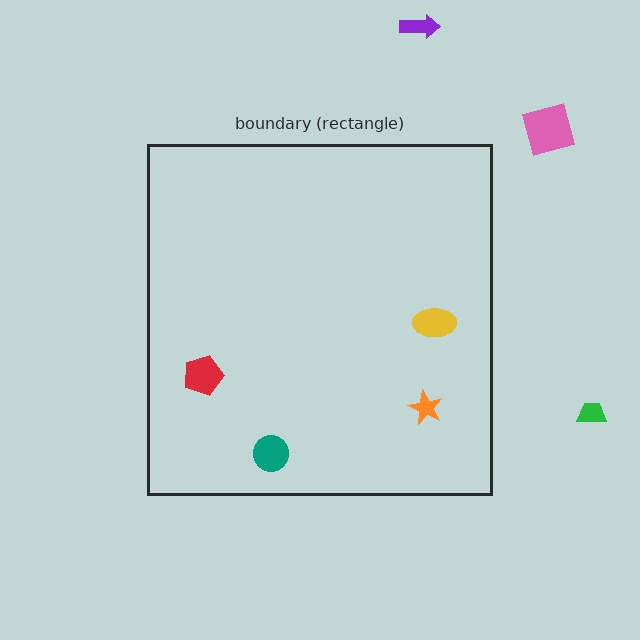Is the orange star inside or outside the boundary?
Inside.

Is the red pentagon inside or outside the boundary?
Inside.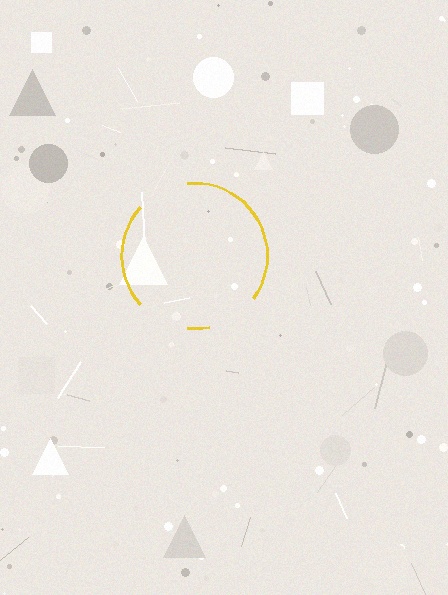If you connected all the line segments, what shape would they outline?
They would outline a circle.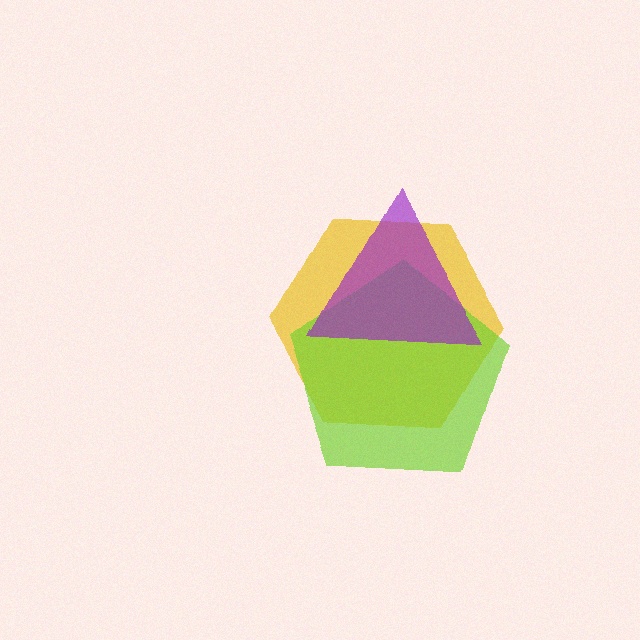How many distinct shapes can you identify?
There are 3 distinct shapes: a yellow hexagon, a lime pentagon, a purple triangle.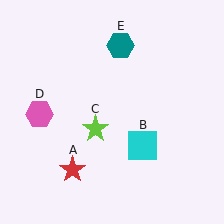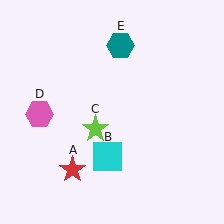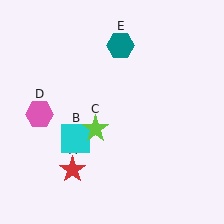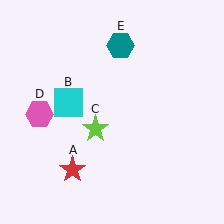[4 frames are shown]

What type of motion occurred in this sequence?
The cyan square (object B) rotated clockwise around the center of the scene.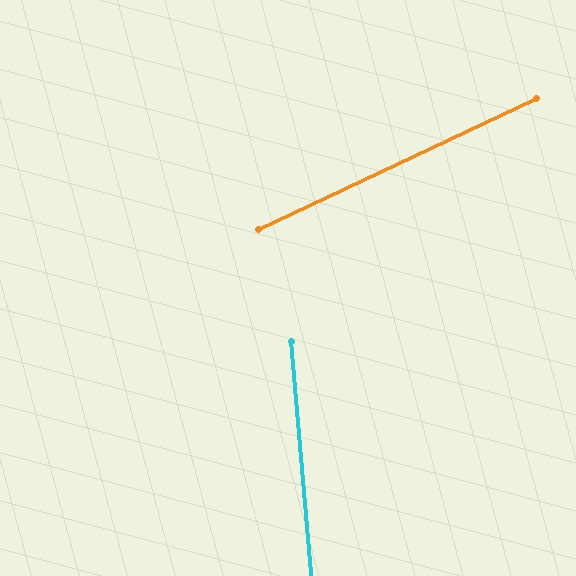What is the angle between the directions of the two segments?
Approximately 70 degrees.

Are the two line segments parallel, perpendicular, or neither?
Neither parallel nor perpendicular — they differ by about 70°.